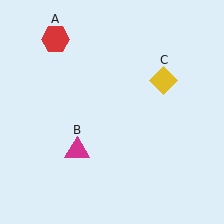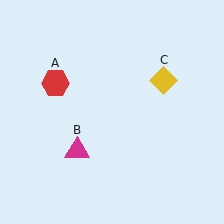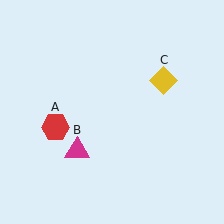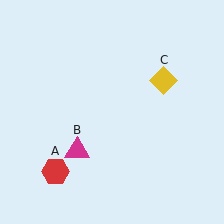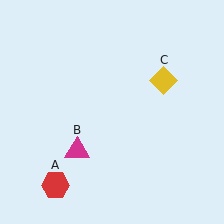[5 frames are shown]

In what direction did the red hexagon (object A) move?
The red hexagon (object A) moved down.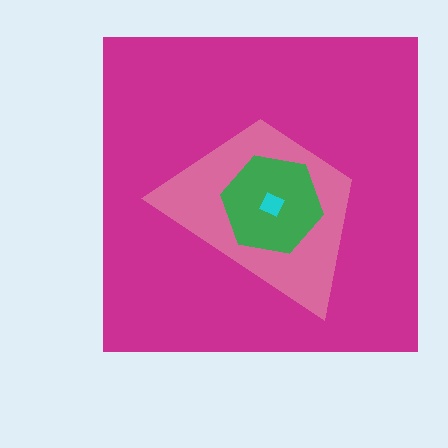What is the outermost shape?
The magenta square.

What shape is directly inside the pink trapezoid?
The green hexagon.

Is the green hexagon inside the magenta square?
Yes.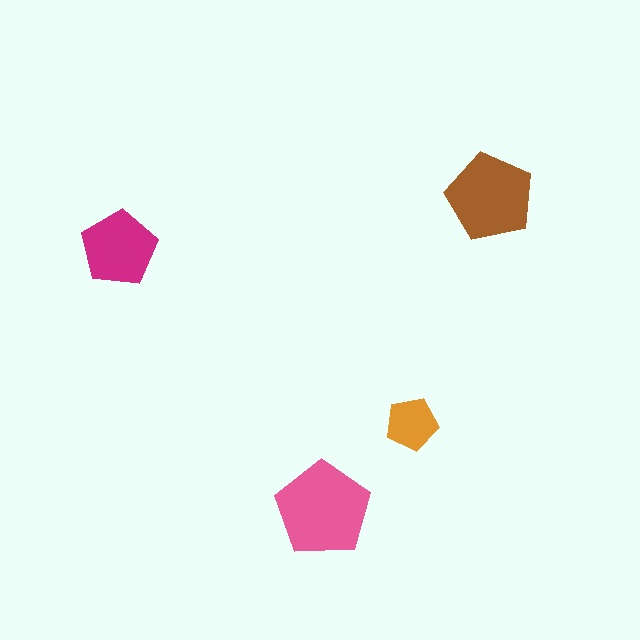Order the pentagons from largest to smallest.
the pink one, the brown one, the magenta one, the orange one.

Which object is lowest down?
The pink pentagon is bottommost.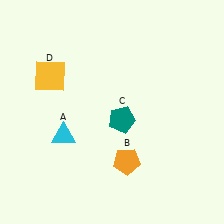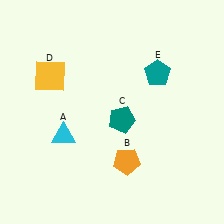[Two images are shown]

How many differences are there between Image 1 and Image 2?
There is 1 difference between the two images.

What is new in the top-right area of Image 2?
A teal pentagon (E) was added in the top-right area of Image 2.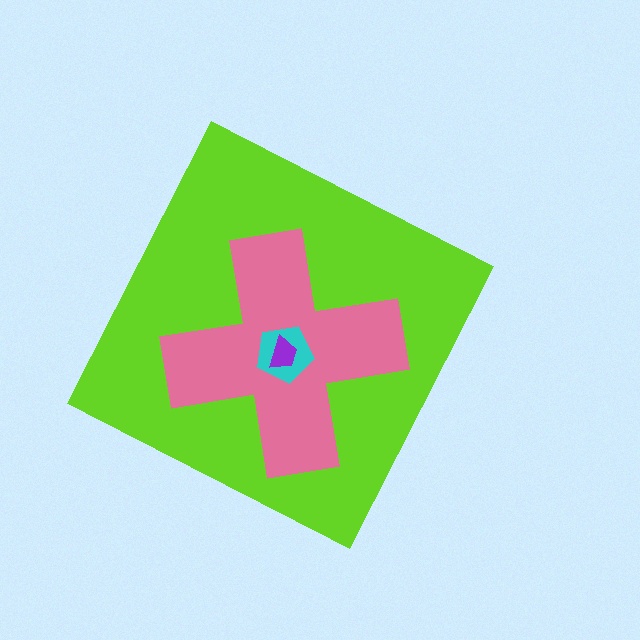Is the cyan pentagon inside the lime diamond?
Yes.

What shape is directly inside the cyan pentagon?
The purple trapezoid.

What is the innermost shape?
The purple trapezoid.